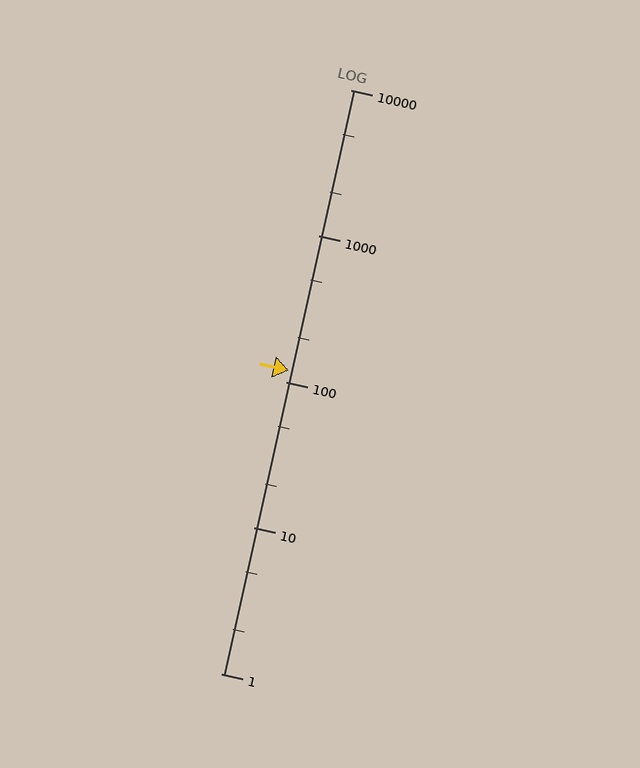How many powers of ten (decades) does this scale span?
The scale spans 4 decades, from 1 to 10000.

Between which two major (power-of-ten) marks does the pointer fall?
The pointer is between 100 and 1000.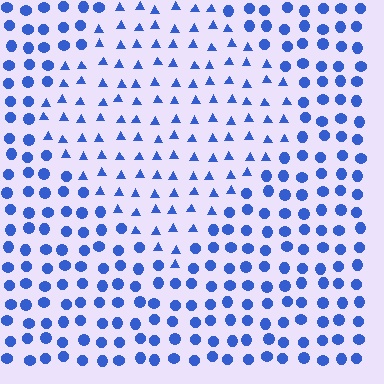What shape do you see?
I see a diamond.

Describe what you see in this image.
The image is filled with small blue elements arranged in a uniform grid. A diamond-shaped region contains triangles, while the surrounding area contains circles. The boundary is defined purely by the change in element shape.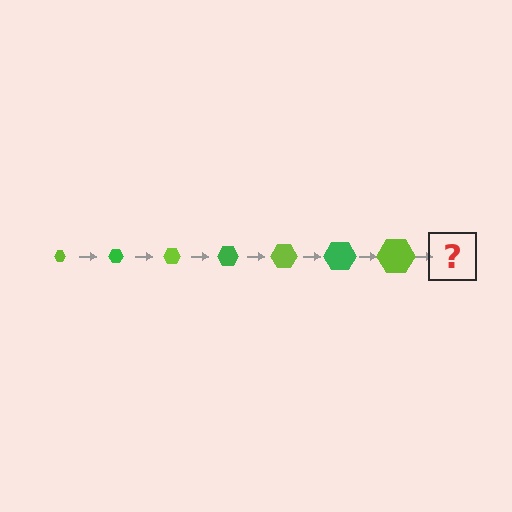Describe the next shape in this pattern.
It should be a green hexagon, larger than the previous one.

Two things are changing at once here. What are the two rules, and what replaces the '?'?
The two rules are that the hexagon grows larger each step and the color cycles through lime and green. The '?' should be a green hexagon, larger than the previous one.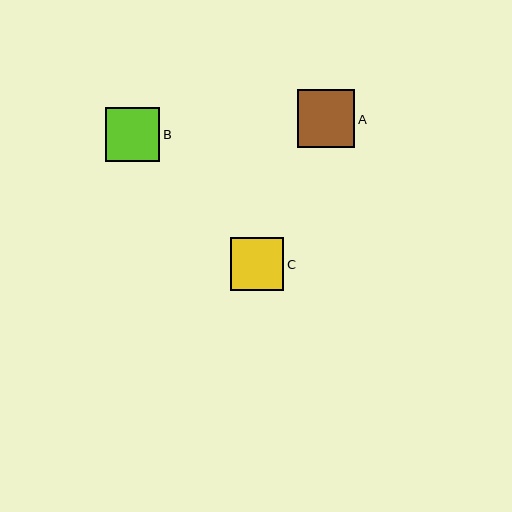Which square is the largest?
Square A is the largest with a size of approximately 57 pixels.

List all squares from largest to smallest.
From largest to smallest: A, B, C.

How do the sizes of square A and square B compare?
Square A and square B are approximately the same size.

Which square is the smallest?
Square C is the smallest with a size of approximately 53 pixels.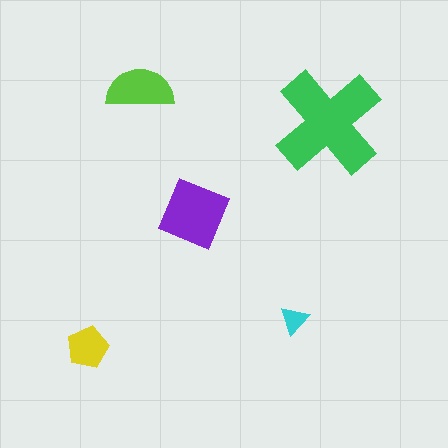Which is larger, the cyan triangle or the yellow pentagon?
The yellow pentagon.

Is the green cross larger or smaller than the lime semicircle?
Larger.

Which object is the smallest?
The cyan triangle.